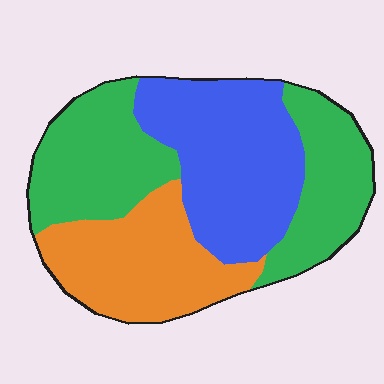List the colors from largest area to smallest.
From largest to smallest: green, blue, orange.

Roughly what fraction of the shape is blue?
Blue takes up about one third (1/3) of the shape.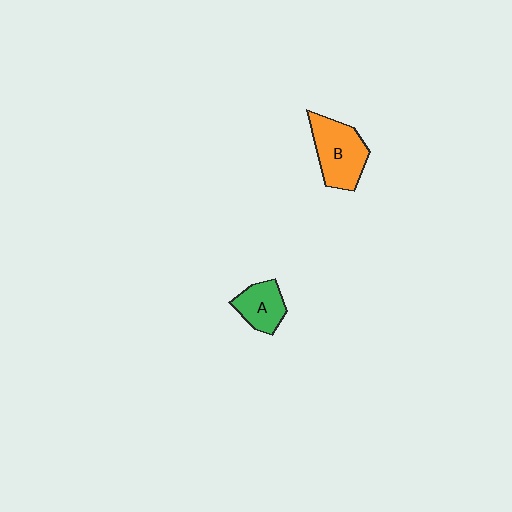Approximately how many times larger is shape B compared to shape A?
Approximately 1.6 times.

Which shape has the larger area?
Shape B (orange).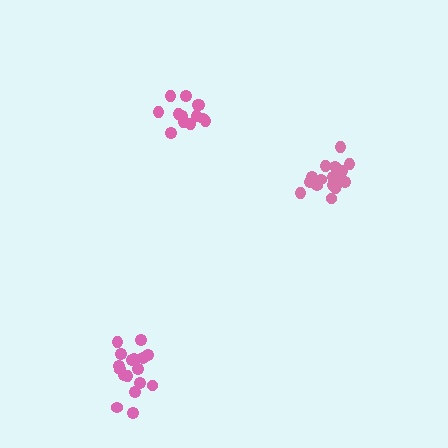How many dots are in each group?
Group 1: 17 dots, Group 2: 13 dots, Group 3: 18 dots (48 total).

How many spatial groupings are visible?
There are 3 spatial groupings.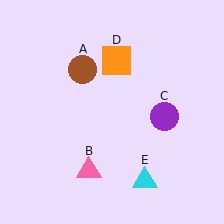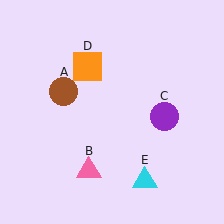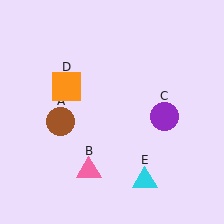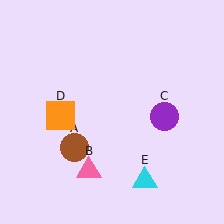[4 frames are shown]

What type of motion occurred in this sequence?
The brown circle (object A), orange square (object D) rotated counterclockwise around the center of the scene.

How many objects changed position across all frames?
2 objects changed position: brown circle (object A), orange square (object D).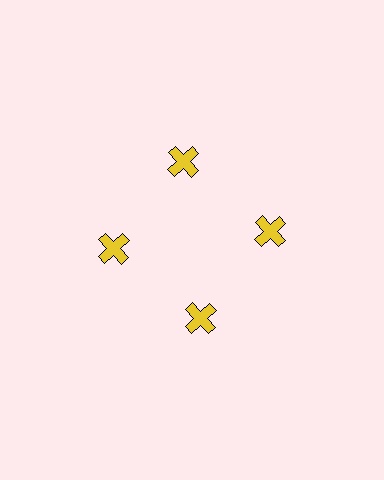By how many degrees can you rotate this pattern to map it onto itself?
The pattern maps onto itself every 90 degrees of rotation.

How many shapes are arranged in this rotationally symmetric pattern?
There are 4 shapes, arranged in 4 groups of 1.